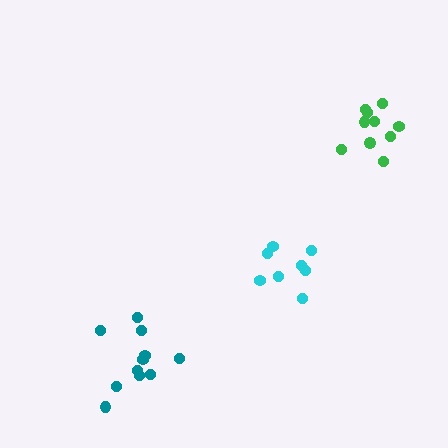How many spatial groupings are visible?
There are 3 spatial groupings.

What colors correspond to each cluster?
The clusters are colored: cyan, teal, green.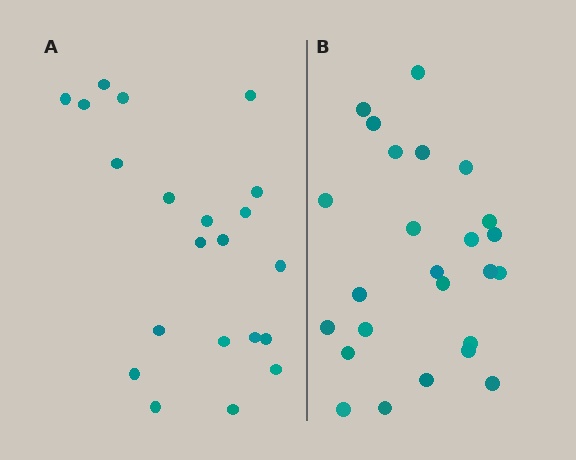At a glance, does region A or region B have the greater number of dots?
Region B (the right region) has more dots.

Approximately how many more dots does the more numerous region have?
Region B has about 4 more dots than region A.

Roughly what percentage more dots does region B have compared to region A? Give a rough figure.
About 20% more.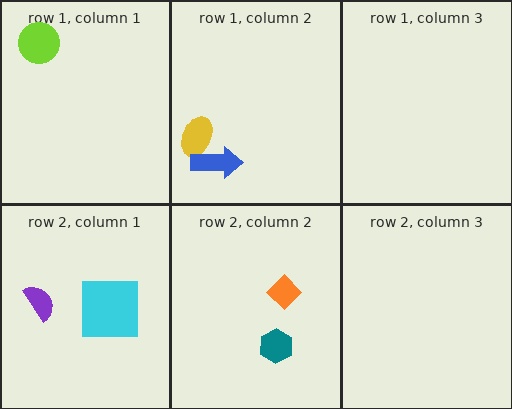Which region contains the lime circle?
The row 1, column 1 region.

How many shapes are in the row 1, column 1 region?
1.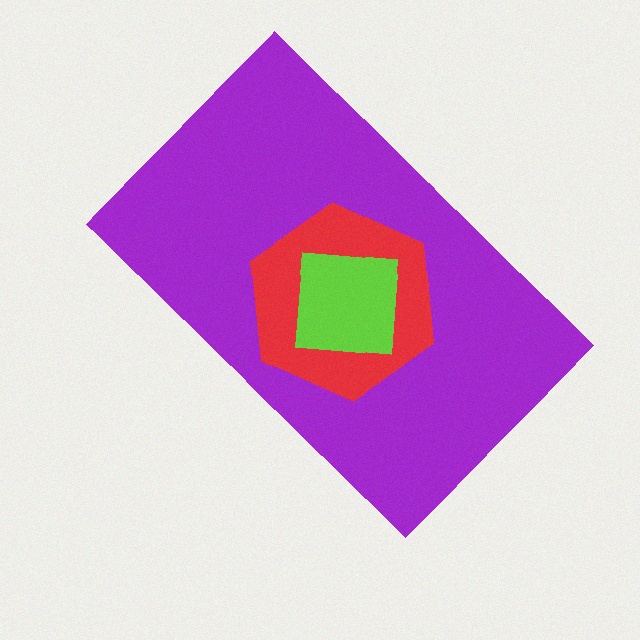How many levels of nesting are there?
3.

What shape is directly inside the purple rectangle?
The red hexagon.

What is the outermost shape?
The purple rectangle.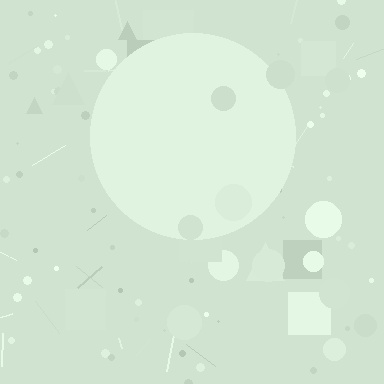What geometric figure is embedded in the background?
A circle is embedded in the background.